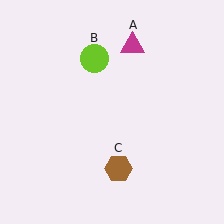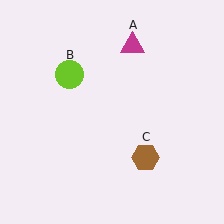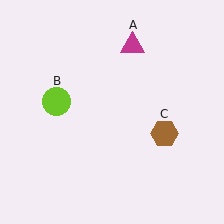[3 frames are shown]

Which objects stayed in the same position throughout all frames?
Magenta triangle (object A) remained stationary.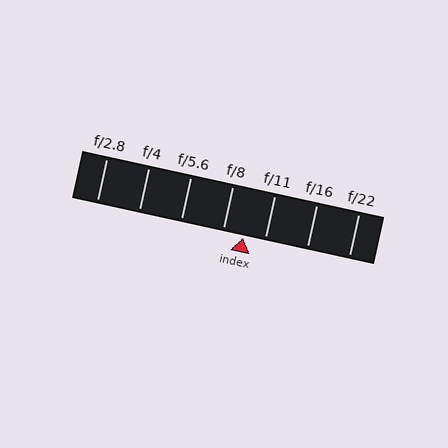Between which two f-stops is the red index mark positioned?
The index mark is between f/8 and f/11.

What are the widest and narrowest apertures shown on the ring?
The widest aperture shown is f/2.8 and the narrowest is f/22.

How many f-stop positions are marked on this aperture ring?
There are 7 f-stop positions marked.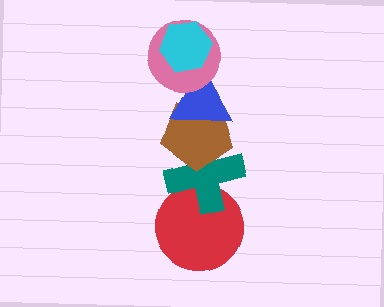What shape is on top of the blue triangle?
The pink circle is on top of the blue triangle.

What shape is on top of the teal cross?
The brown pentagon is on top of the teal cross.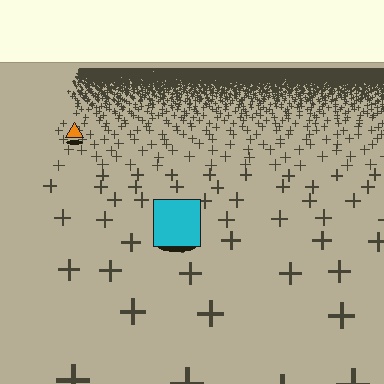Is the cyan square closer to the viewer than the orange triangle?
Yes. The cyan square is closer — you can tell from the texture gradient: the ground texture is coarser near it.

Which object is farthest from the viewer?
The orange triangle is farthest from the viewer. It appears smaller and the ground texture around it is denser.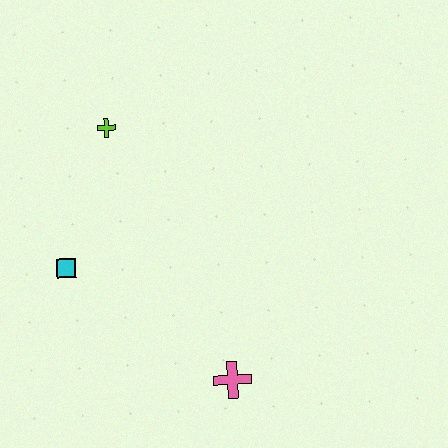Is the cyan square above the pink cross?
Yes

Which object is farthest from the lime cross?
The pink cross is farthest from the lime cross.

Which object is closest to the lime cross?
The cyan square is closest to the lime cross.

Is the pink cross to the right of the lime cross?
Yes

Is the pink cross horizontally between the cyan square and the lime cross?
No